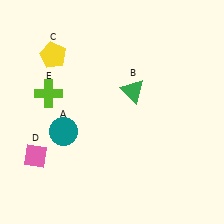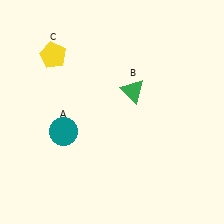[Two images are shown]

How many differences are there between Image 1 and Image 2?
There are 2 differences between the two images.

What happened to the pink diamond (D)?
The pink diamond (D) was removed in Image 2. It was in the bottom-left area of Image 1.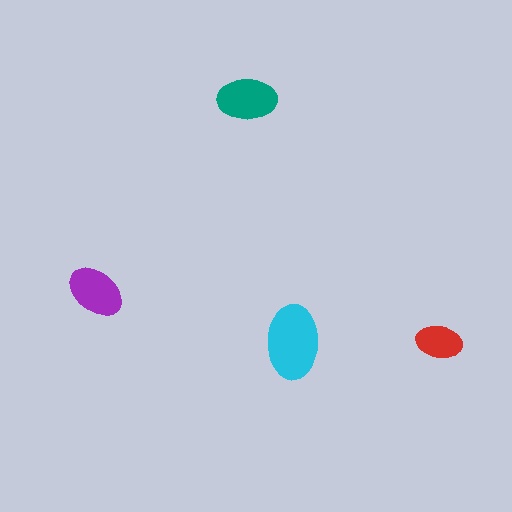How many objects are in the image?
There are 4 objects in the image.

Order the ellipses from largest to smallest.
the cyan one, the teal one, the purple one, the red one.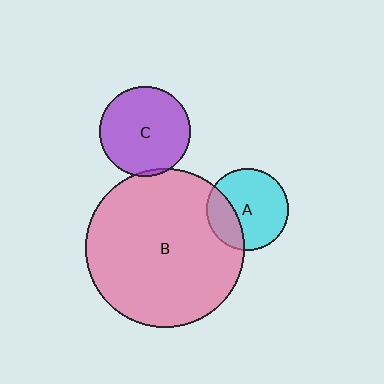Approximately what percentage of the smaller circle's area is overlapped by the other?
Approximately 5%.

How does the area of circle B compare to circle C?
Approximately 3.1 times.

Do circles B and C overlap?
Yes.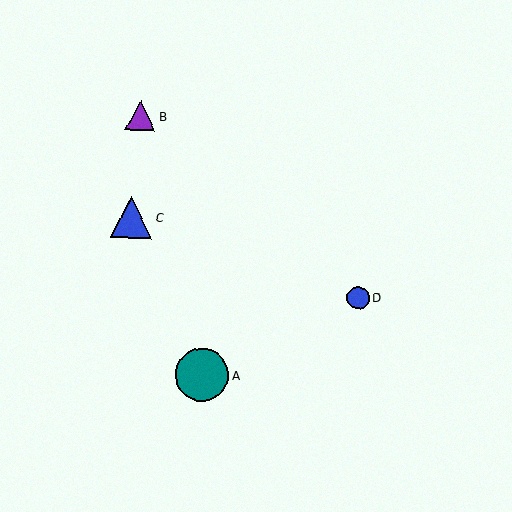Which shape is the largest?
The teal circle (labeled A) is the largest.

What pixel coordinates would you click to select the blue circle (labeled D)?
Click at (358, 298) to select the blue circle D.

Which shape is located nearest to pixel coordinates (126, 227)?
The blue triangle (labeled C) at (131, 217) is nearest to that location.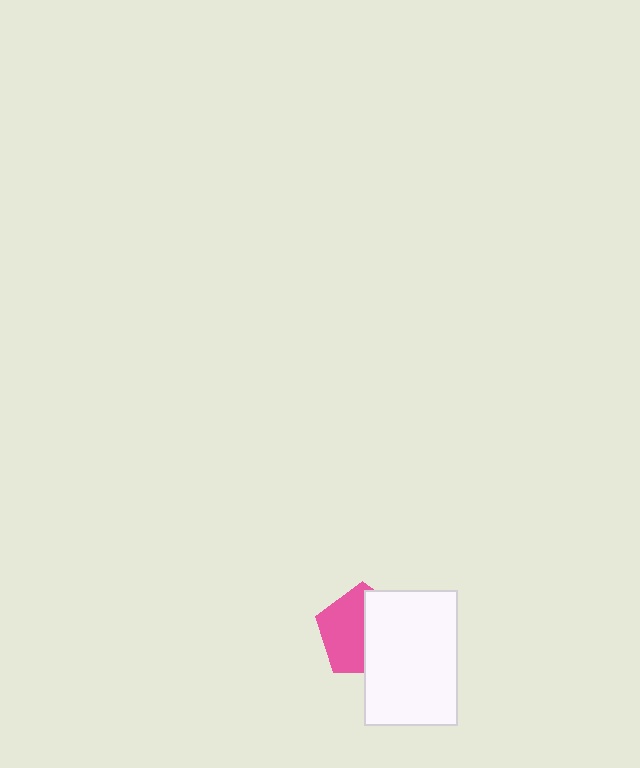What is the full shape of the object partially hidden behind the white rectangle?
The partially hidden object is a pink pentagon.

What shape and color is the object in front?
The object in front is a white rectangle.